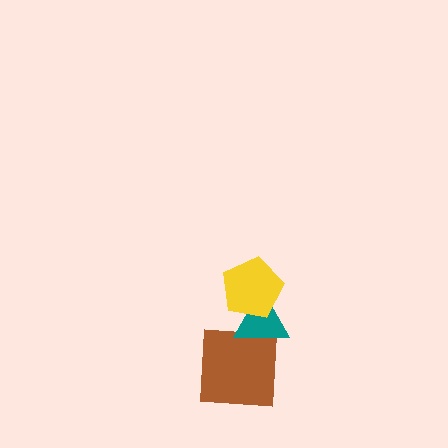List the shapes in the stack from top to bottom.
From top to bottom: the yellow pentagon, the teal triangle, the brown square.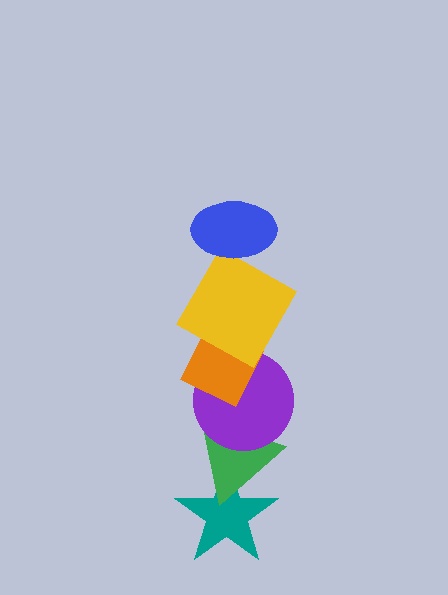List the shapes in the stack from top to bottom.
From top to bottom: the blue ellipse, the yellow square, the orange diamond, the purple circle, the green triangle, the teal star.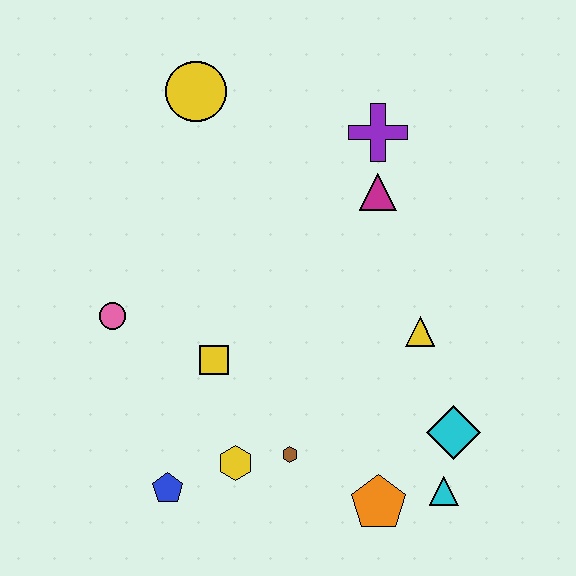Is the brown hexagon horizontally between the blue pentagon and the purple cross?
Yes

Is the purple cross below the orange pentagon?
No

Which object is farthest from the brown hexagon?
The yellow circle is farthest from the brown hexagon.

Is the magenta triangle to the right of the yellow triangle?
No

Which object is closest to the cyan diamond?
The cyan triangle is closest to the cyan diamond.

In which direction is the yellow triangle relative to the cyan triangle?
The yellow triangle is above the cyan triangle.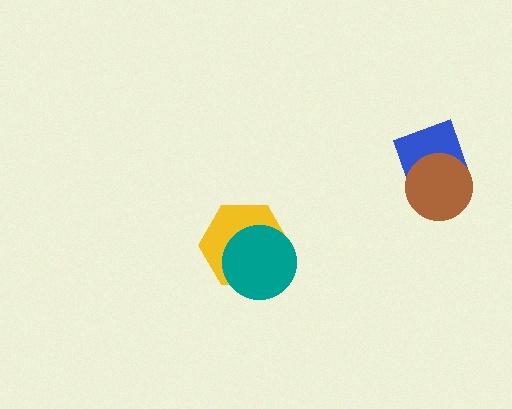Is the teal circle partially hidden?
No, no other shape covers it.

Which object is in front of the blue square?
The brown circle is in front of the blue square.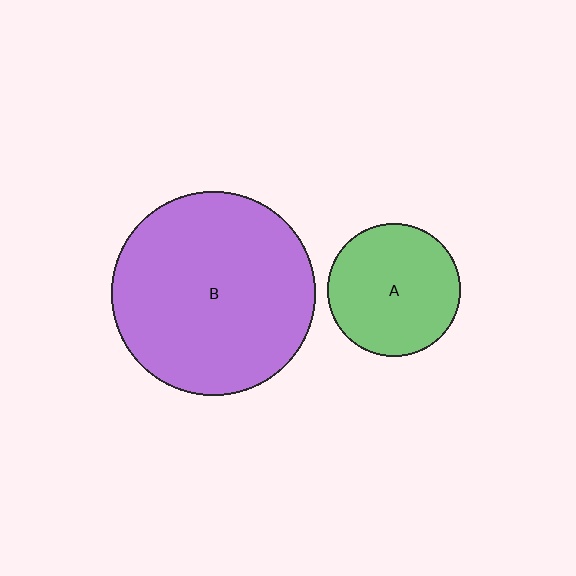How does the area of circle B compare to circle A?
Approximately 2.4 times.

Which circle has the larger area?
Circle B (purple).